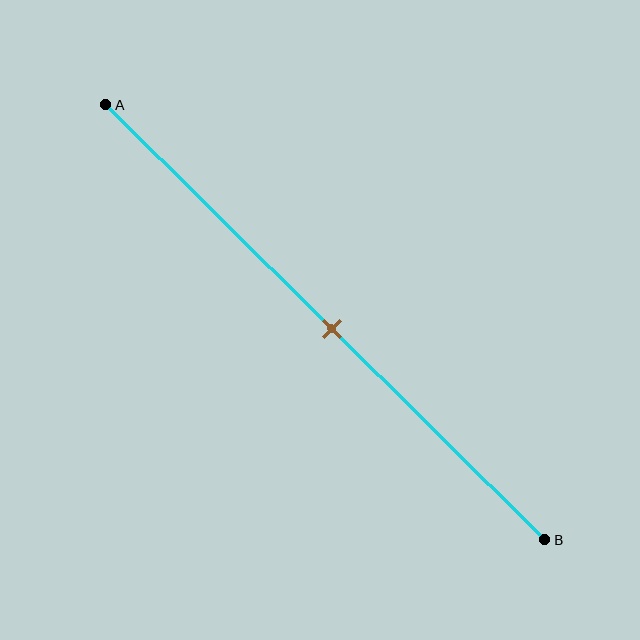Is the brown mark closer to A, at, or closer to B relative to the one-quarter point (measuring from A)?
The brown mark is closer to point B than the one-quarter point of segment AB.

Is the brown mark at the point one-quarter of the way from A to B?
No, the mark is at about 50% from A, not at the 25% one-quarter point.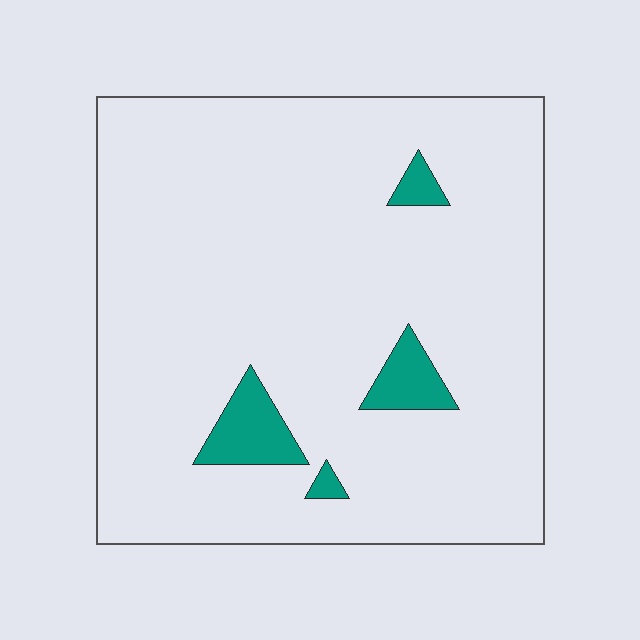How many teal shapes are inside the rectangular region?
4.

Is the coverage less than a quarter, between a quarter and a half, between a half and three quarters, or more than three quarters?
Less than a quarter.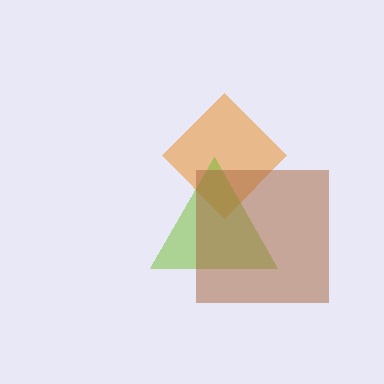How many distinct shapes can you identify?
There are 3 distinct shapes: an orange diamond, a lime triangle, a brown square.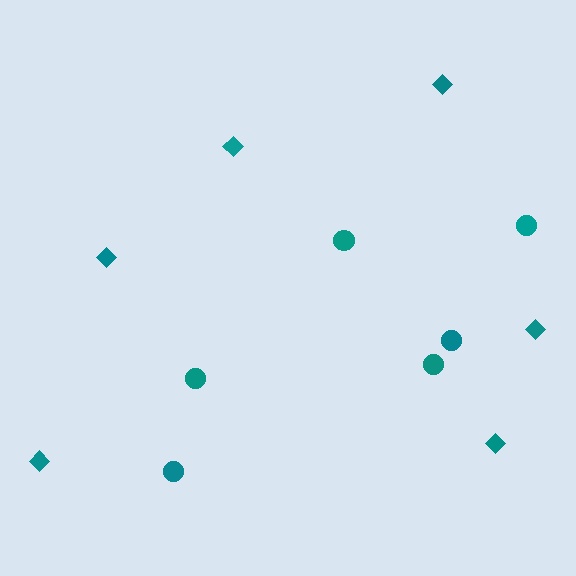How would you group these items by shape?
There are 2 groups: one group of circles (6) and one group of diamonds (6).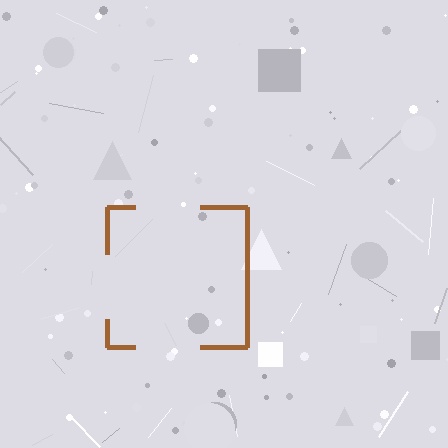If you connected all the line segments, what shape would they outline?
They would outline a square.